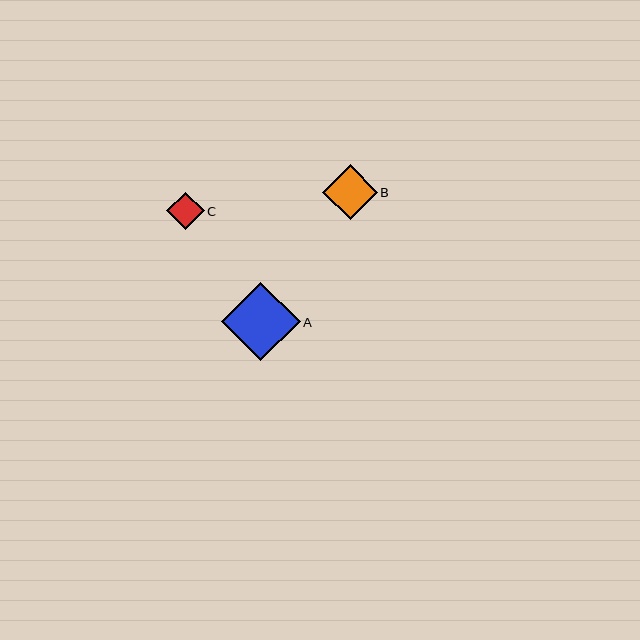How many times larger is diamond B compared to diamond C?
Diamond B is approximately 1.5 times the size of diamond C.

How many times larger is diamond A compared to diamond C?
Diamond A is approximately 2.1 times the size of diamond C.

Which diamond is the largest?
Diamond A is the largest with a size of approximately 78 pixels.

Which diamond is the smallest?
Diamond C is the smallest with a size of approximately 38 pixels.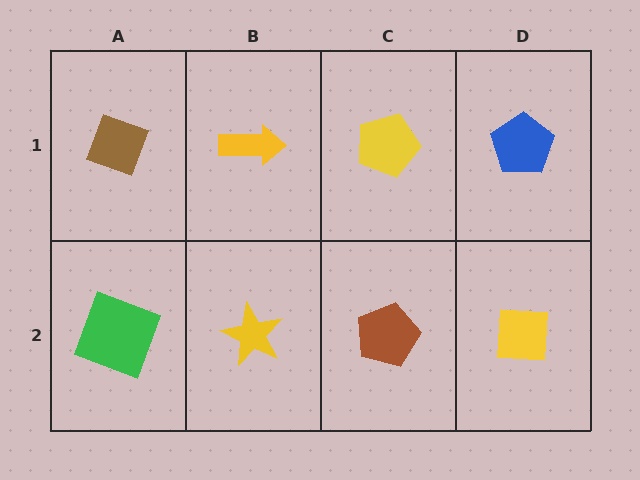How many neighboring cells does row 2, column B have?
3.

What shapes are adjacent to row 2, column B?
A yellow arrow (row 1, column B), a green square (row 2, column A), a brown pentagon (row 2, column C).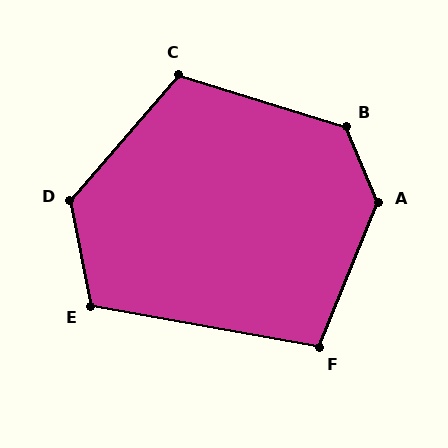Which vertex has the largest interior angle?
A, at approximately 135 degrees.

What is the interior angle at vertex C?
Approximately 114 degrees (obtuse).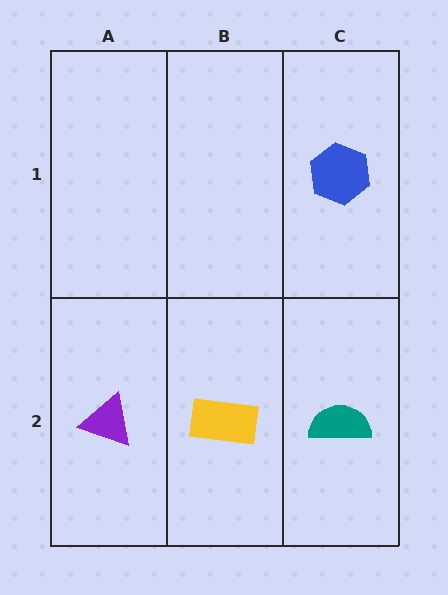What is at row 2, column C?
A teal semicircle.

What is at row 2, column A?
A purple triangle.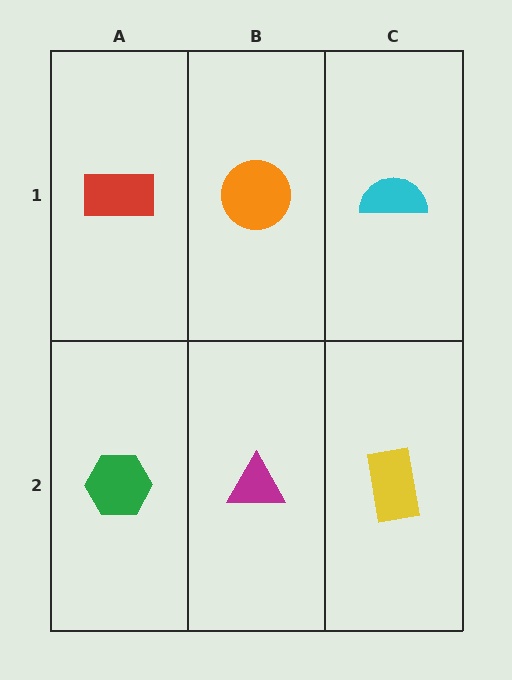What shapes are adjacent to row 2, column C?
A cyan semicircle (row 1, column C), a magenta triangle (row 2, column B).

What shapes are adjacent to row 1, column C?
A yellow rectangle (row 2, column C), an orange circle (row 1, column B).